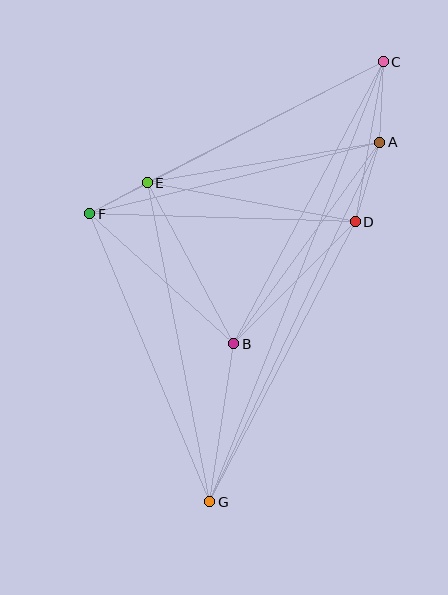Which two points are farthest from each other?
Points C and G are farthest from each other.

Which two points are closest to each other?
Points E and F are closest to each other.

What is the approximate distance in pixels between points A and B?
The distance between A and B is approximately 249 pixels.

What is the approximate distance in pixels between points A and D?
The distance between A and D is approximately 83 pixels.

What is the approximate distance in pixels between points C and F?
The distance between C and F is approximately 331 pixels.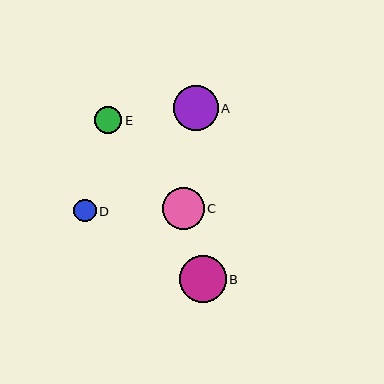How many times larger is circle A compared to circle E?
Circle A is approximately 1.6 times the size of circle E.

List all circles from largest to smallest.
From largest to smallest: B, A, C, E, D.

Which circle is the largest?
Circle B is the largest with a size of approximately 47 pixels.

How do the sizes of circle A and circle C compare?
Circle A and circle C are approximately the same size.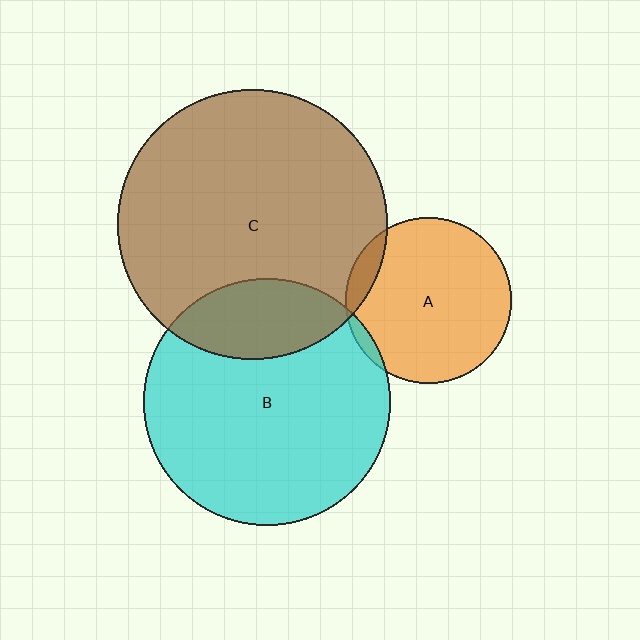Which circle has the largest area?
Circle C (brown).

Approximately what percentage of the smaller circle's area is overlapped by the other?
Approximately 20%.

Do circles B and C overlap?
Yes.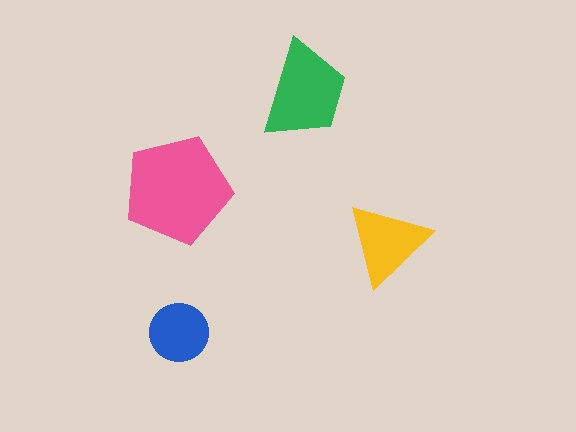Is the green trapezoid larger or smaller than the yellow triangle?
Larger.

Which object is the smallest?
The blue circle.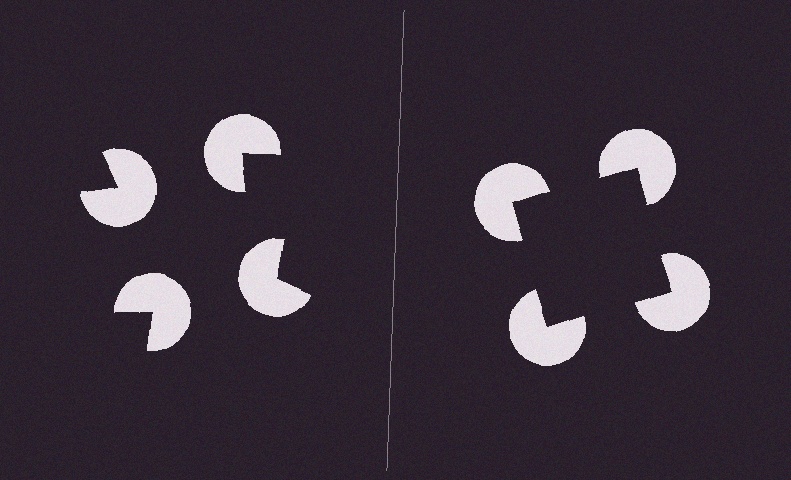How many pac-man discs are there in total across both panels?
8 — 4 on each side.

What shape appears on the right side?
An illusory square.